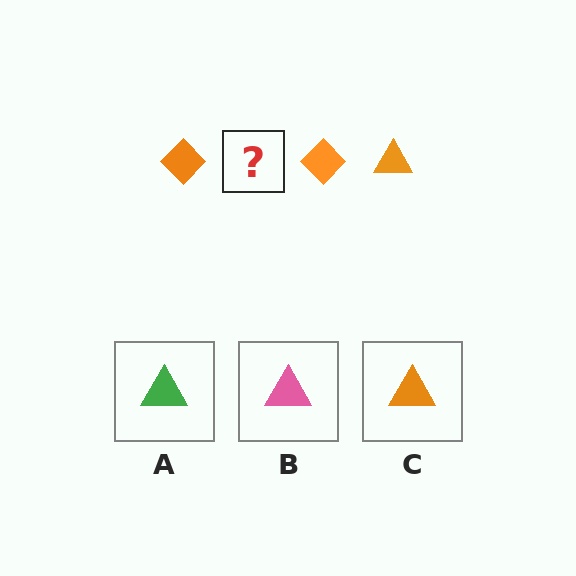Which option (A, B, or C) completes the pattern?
C.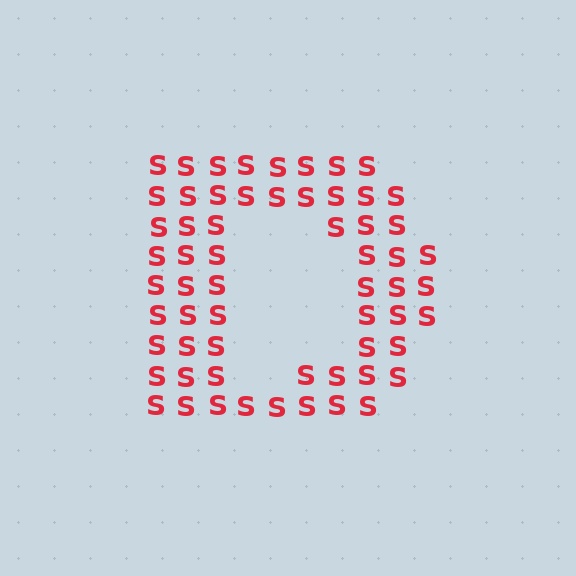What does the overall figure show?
The overall figure shows the letter D.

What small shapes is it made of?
It is made of small letter S's.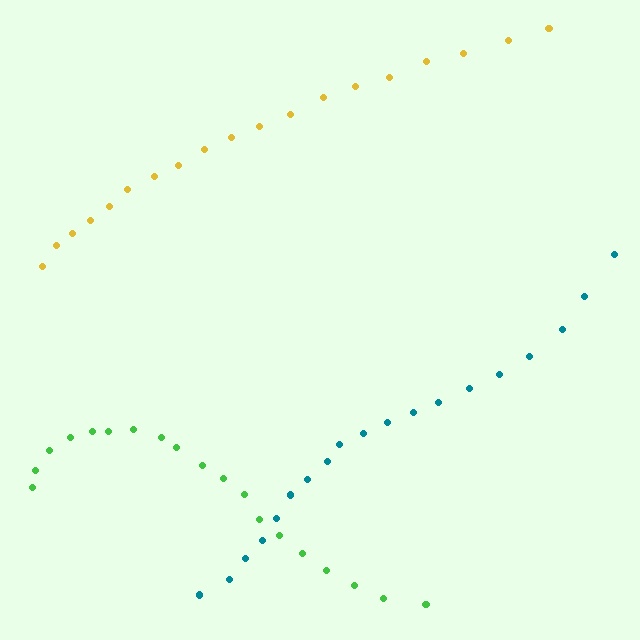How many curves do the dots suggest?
There are 3 distinct paths.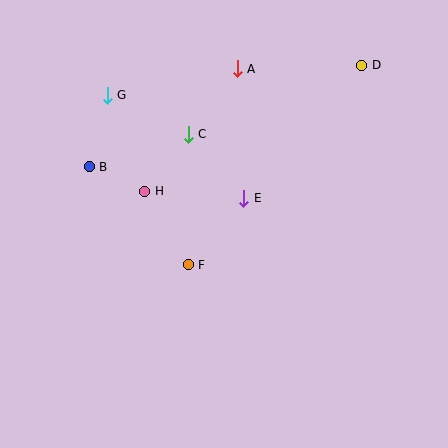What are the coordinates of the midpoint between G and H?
The midpoint between G and H is at (126, 143).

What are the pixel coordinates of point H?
Point H is at (144, 191).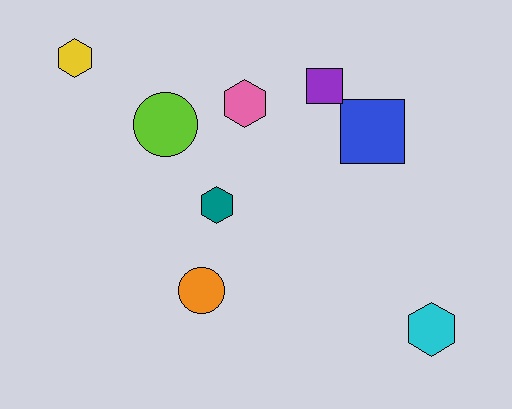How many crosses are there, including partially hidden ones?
There are no crosses.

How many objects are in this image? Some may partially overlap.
There are 8 objects.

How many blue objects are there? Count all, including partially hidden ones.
There is 1 blue object.